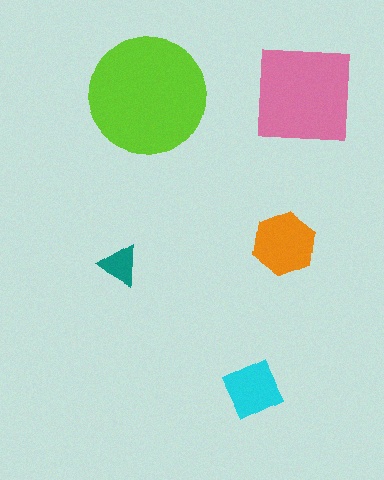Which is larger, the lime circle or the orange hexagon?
The lime circle.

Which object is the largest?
The lime circle.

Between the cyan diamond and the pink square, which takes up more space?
The pink square.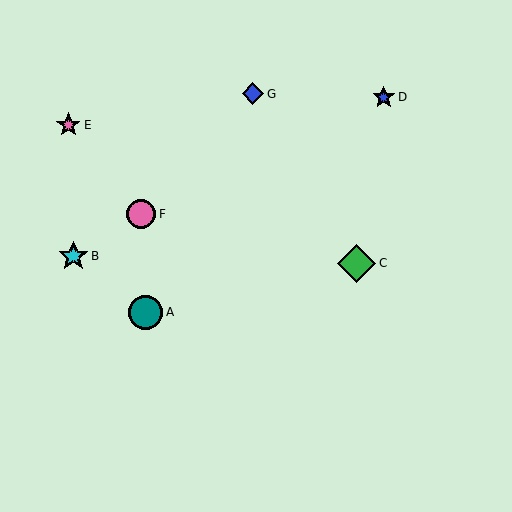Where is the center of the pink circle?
The center of the pink circle is at (141, 214).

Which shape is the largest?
The green diamond (labeled C) is the largest.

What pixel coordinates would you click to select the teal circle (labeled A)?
Click at (146, 312) to select the teal circle A.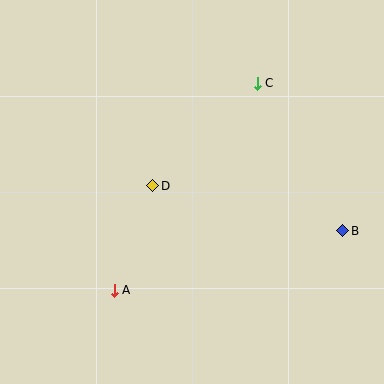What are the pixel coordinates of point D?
Point D is at (153, 186).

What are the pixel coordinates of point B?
Point B is at (343, 231).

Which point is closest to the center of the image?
Point D at (153, 186) is closest to the center.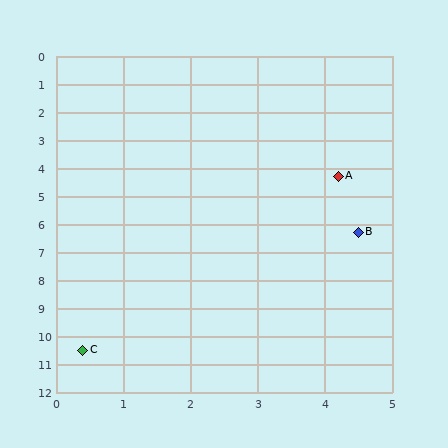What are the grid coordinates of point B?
Point B is at approximately (4.5, 6.3).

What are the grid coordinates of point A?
Point A is at approximately (4.2, 4.3).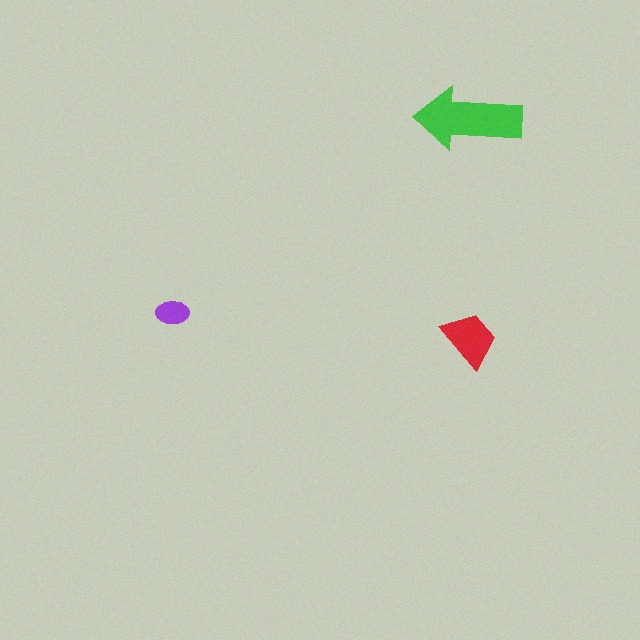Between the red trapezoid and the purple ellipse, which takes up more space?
The red trapezoid.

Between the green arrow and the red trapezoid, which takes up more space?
The green arrow.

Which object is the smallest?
The purple ellipse.